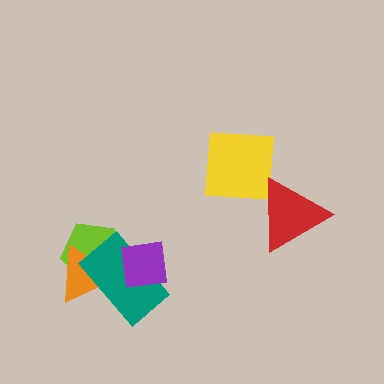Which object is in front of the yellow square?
The red triangle is in front of the yellow square.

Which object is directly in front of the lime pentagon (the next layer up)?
The orange triangle is directly in front of the lime pentagon.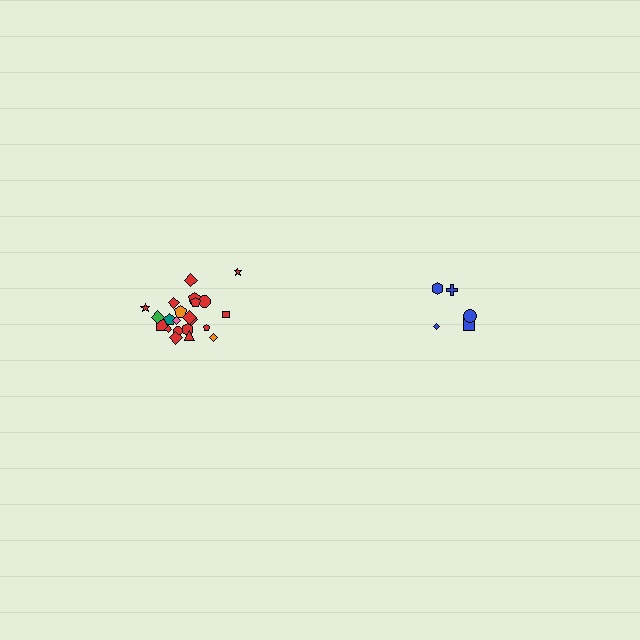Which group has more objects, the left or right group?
The left group.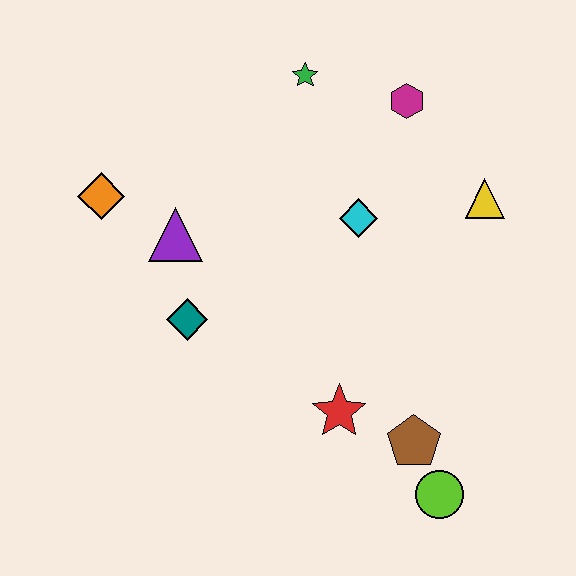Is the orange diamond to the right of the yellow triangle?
No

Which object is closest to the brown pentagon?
The lime circle is closest to the brown pentagon.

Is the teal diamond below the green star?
Yes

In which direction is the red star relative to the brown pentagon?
The red star is to the left of the brown pentagon.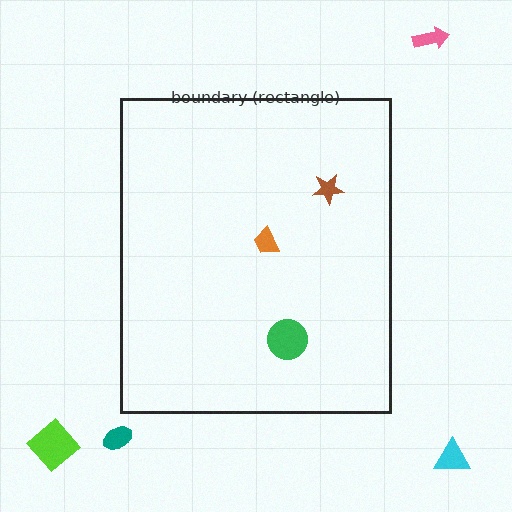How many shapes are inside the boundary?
3 inside, 4 outside.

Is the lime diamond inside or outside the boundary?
Outside.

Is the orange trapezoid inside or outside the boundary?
Inside.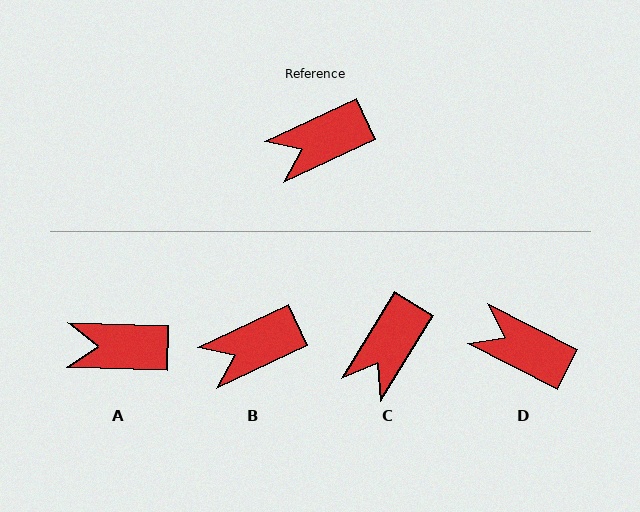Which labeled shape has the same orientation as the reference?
B.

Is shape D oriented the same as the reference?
No, it is off by about 52 degrees.